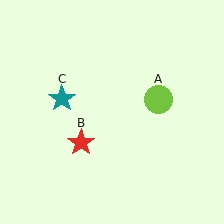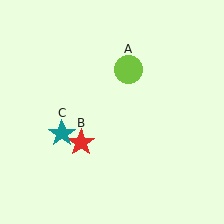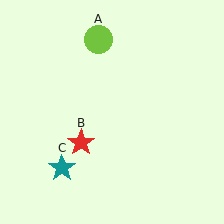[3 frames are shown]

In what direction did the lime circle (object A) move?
The lime circle (object A) moved up and to the left.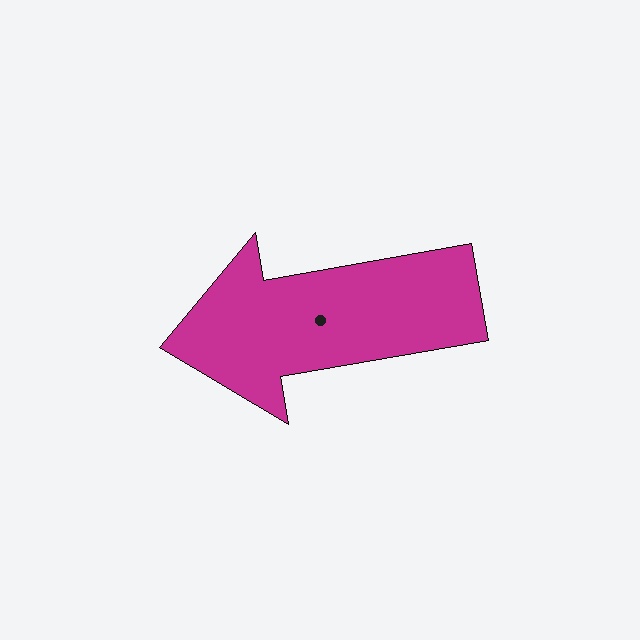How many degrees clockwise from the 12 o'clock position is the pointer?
Approximately 260 degrees.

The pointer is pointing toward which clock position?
Roughly 9 o'clock.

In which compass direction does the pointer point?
West.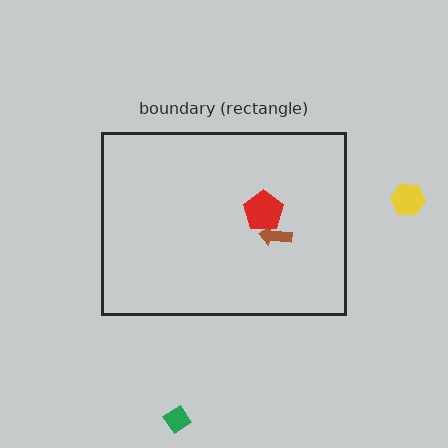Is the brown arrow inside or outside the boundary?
Inside.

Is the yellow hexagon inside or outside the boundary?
Outside.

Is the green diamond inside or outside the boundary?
Outside.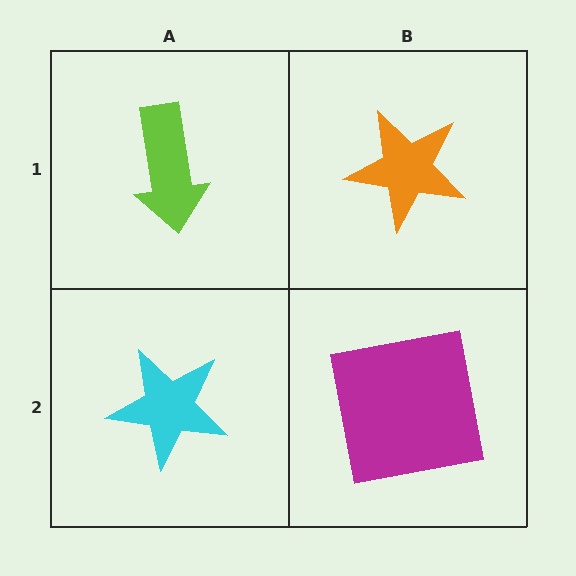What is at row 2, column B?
A magenta square.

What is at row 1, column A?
A lime arrow.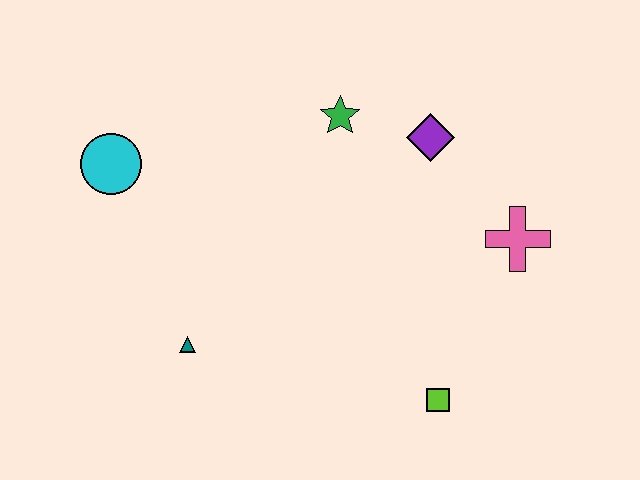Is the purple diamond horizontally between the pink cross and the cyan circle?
Yes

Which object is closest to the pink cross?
The purple diamond is closest to the pink cross.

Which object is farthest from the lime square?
The cyan circle is farthest from the lime square.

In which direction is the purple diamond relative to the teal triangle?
The purple diamond is to the right of the teal triangle.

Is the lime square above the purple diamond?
No